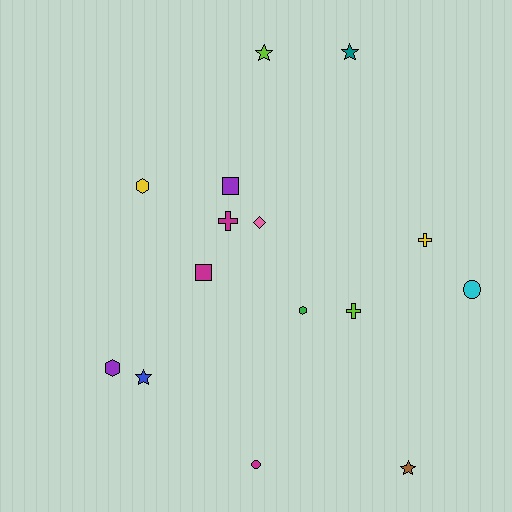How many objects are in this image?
There are 15 objects.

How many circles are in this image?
There are 2 circles.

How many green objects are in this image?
There is 1 green object.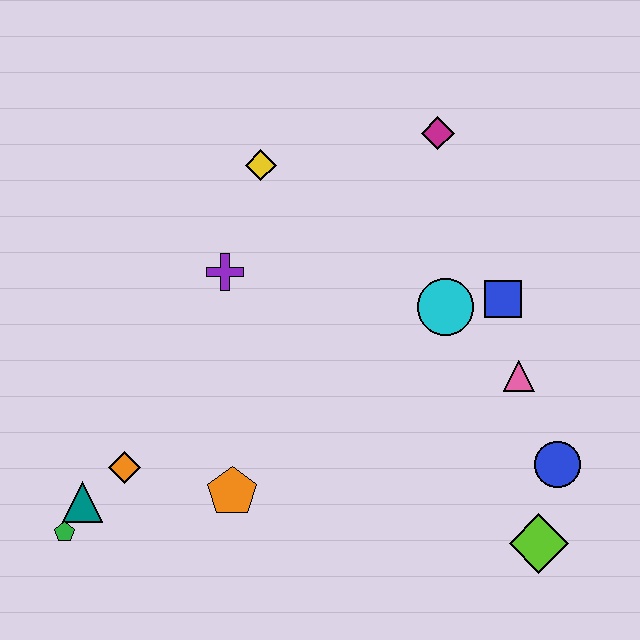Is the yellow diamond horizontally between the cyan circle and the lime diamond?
No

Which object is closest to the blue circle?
The lime diamond is closest to the blue circle.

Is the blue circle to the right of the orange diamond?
Yes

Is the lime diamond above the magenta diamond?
No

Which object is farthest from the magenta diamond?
The green pentagon is farthest from the magenta diamond.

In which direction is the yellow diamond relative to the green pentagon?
The yellow diamond is above the green pentagon.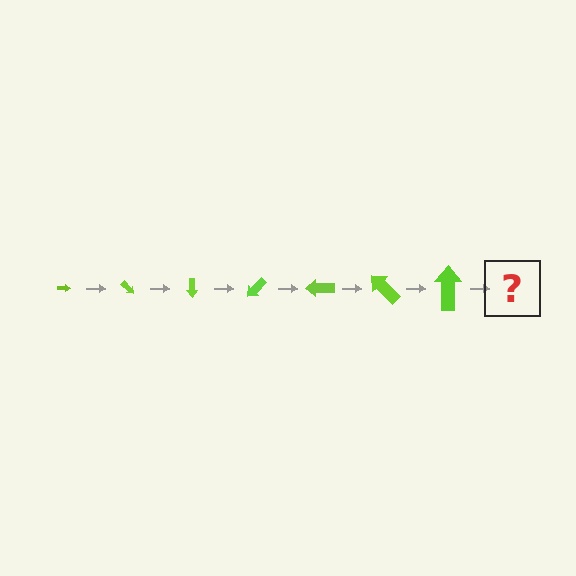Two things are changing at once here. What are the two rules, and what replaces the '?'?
The two rules are that the arrow grows larger each step and it rotates 45 degrees each step. The '?' should be an arrow, larger than the previous one and rotated 315 degrees from the start.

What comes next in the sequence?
The next element should be an arrow, larger than the previous one and rotated 315 degrees from the start.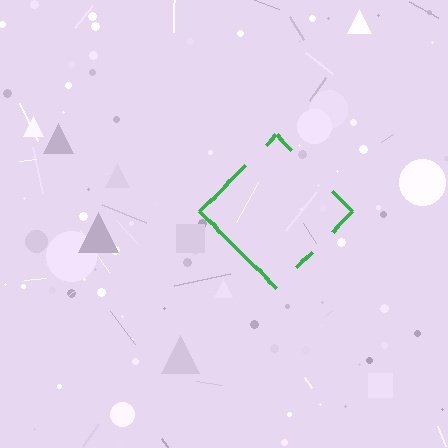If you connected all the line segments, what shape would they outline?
They would outline a diamond.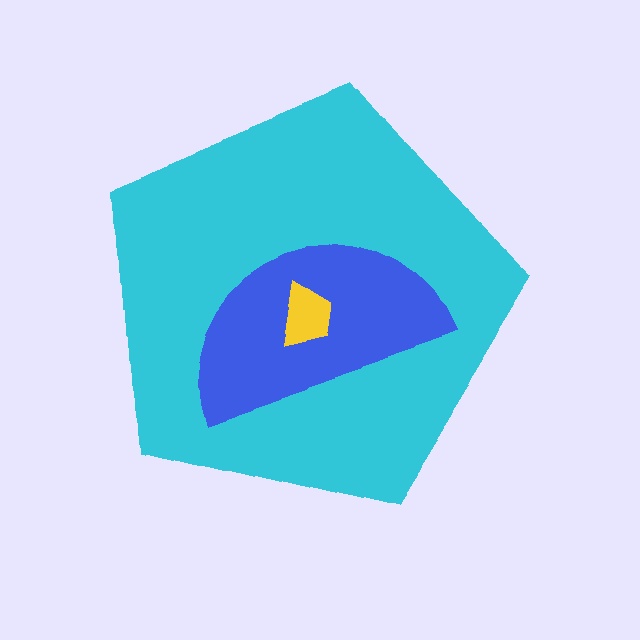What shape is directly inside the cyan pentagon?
The blue semicircle.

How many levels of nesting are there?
3.